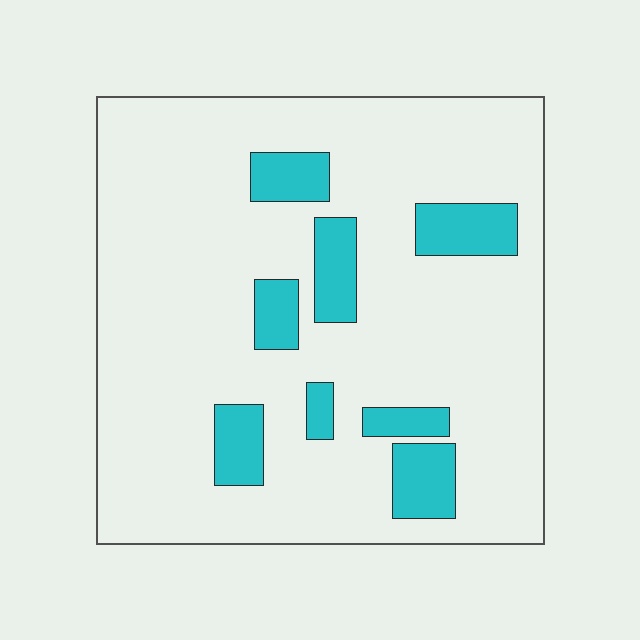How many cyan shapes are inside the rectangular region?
8.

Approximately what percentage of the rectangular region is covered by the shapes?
Approximately 15%.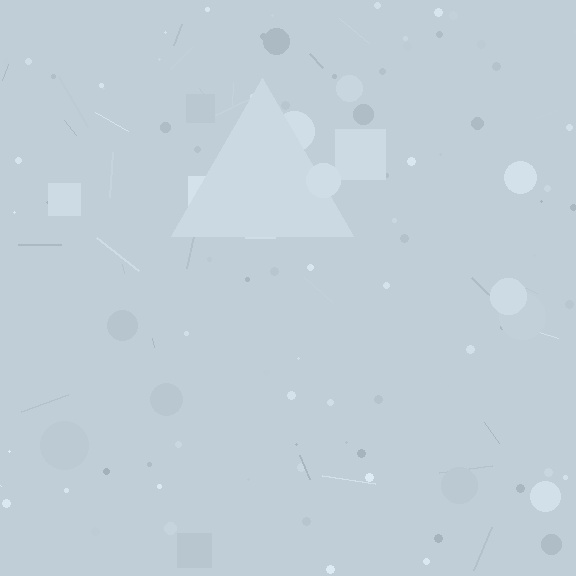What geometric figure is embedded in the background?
A triangle is embedded in the background.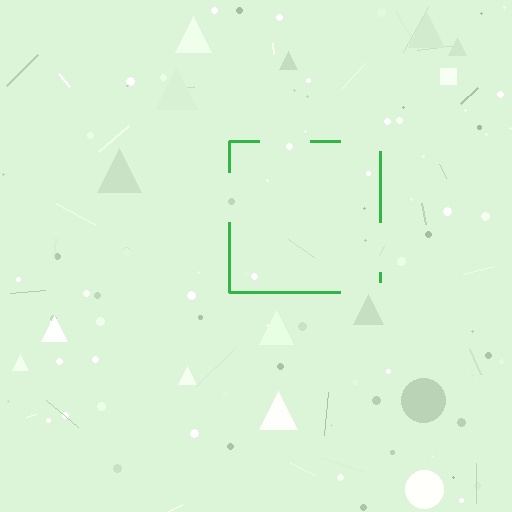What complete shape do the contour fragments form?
The contour fragments form a square.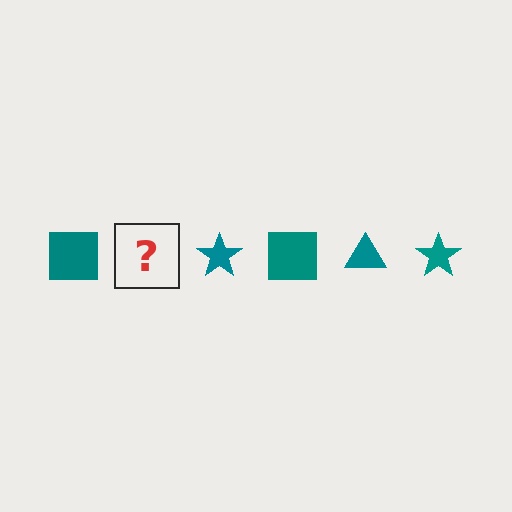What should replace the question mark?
The question mark should be replaced with a teal triangle.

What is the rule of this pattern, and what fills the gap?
The rule is that the pattern cycles through square, triangle, star shapes in teal. The gap should be filled with a teal triangle.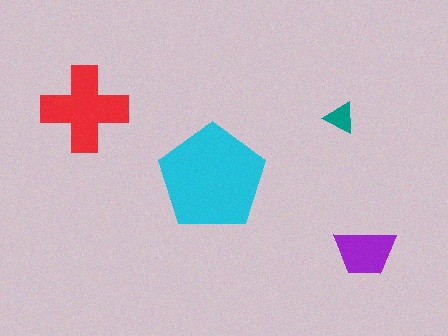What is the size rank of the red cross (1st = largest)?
2nd.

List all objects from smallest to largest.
The teal triangle, the purple trapezoid, the red cross, the cyan pentagon.